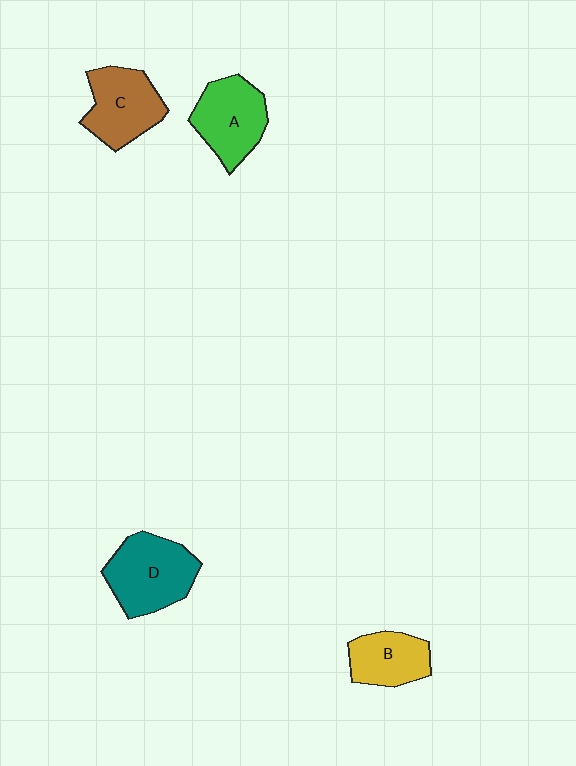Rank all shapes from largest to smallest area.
From largest to smallest: D (teal), A (green), C (brown), B (yellow).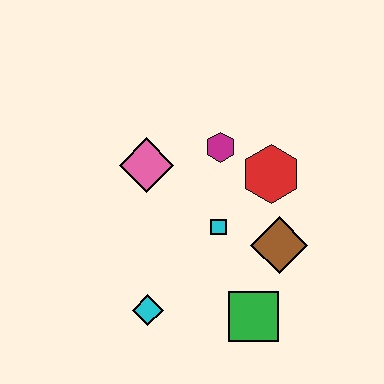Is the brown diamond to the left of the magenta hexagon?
No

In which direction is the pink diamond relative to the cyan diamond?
The pink diamond is above the cyan diamond.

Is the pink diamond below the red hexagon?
No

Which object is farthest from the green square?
The pink diamond is farthest from the green square.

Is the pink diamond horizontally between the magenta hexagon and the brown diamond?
No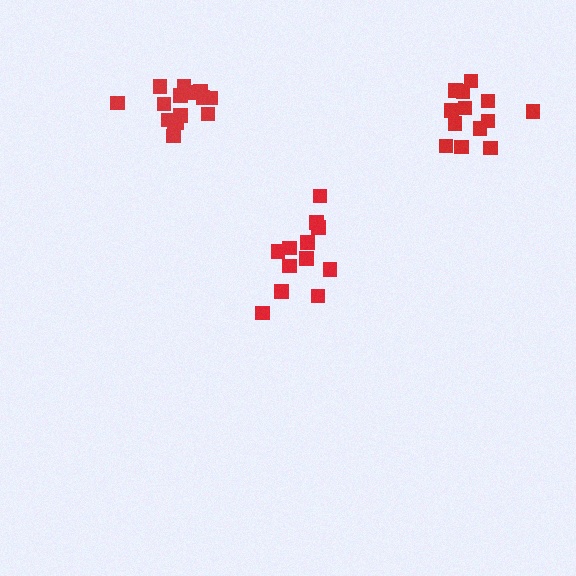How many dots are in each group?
Group 1: 12 dots, Group 2: 14 dots, Group 3: 17 dots (43 total).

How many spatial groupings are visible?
There are 3 spatial groupings.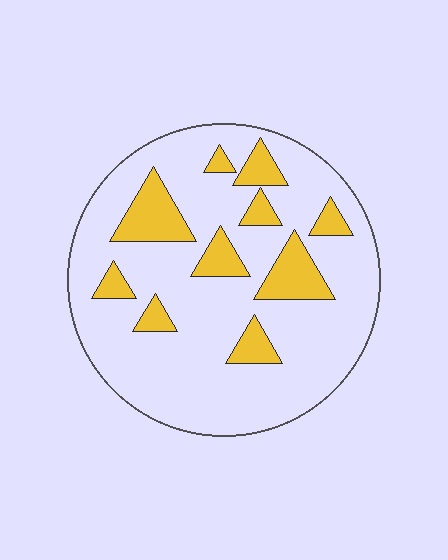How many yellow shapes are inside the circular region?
10.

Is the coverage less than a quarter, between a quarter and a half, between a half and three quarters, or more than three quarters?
Less than a quarter.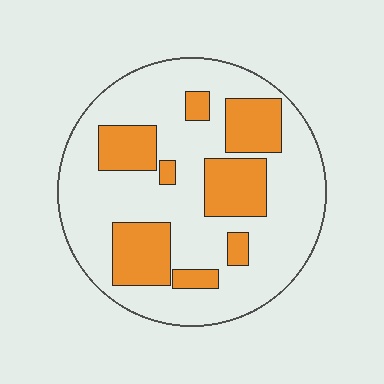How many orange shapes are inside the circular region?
8.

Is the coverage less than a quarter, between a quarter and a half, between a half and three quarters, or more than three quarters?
Between a quarter and a half.